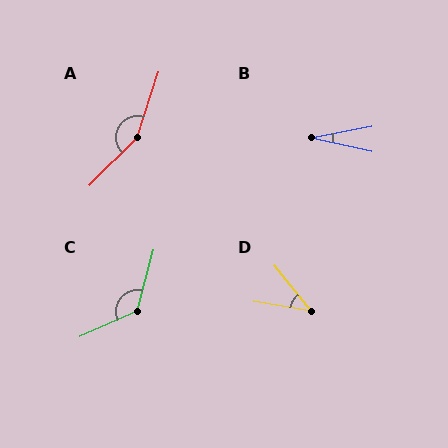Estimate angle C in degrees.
Approximately 129 degrees.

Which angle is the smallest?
B, at approximately 23 degrees.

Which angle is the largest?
A, at approximately 153 degrees.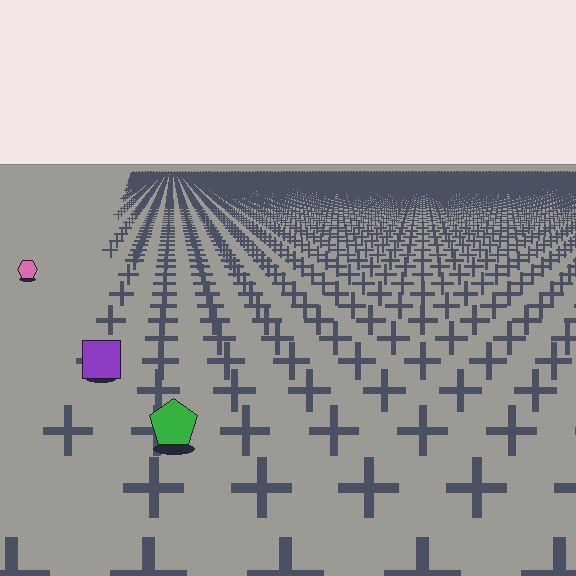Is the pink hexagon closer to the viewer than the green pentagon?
No. The green pentagon is closer — you can tell from the texture gradient: the ground texture is coarser near it.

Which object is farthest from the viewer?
The pink hexagon is farthest from the viewer. It appears smaller and the ground texture around it is denser.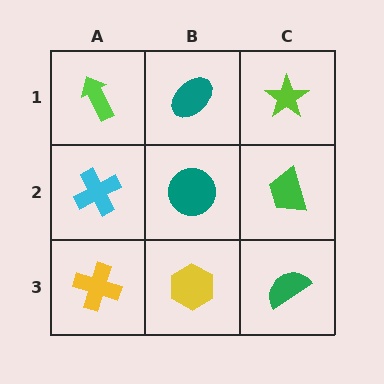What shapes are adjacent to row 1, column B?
A teal circle (row 2, column B), a lime arrow (row 1, column A), a lime star (row 1, column C).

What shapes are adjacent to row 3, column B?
A teal circle (row 2, column B), a yellow cross (row 3, column A), a green semicircle (row 3, column C).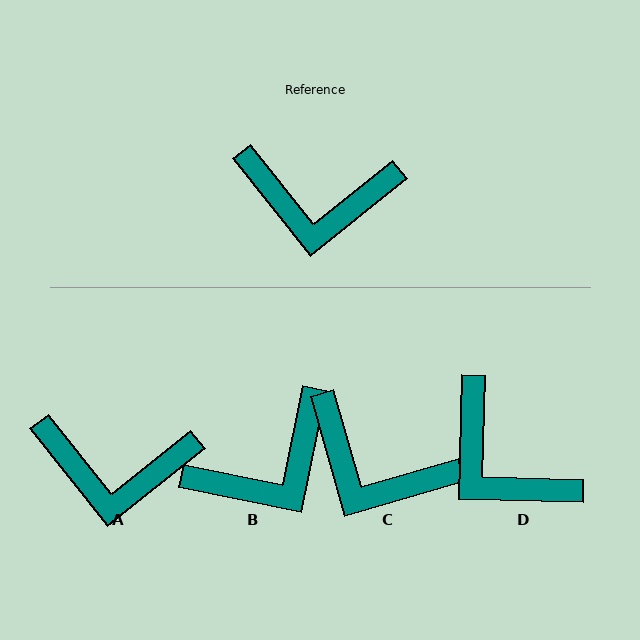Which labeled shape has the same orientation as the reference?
A.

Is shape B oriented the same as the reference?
No, it is off by about 40 degrees.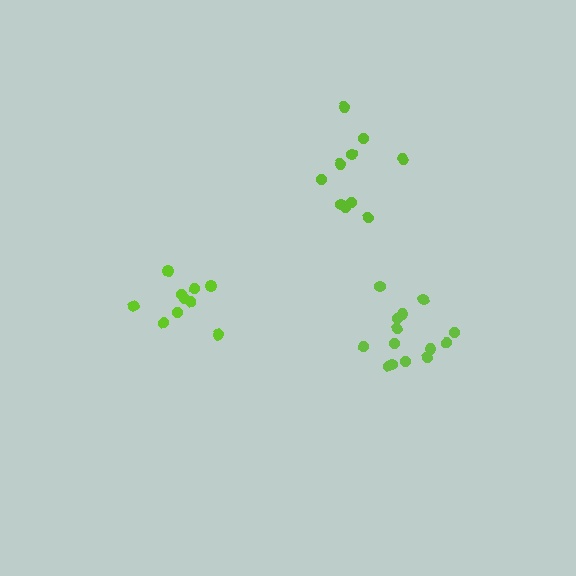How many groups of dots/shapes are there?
There are 3 groups.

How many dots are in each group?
Group 1: 10 dots, Group 2: 10 dots, Group 3: 14 dots (34 total).